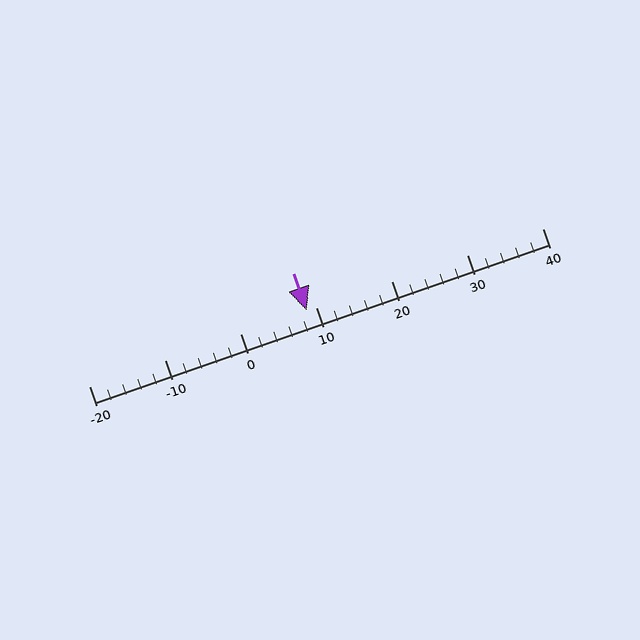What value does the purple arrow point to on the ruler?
The purple arrow points to approximately 9.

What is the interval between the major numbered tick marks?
The major tick marks are spaced 10 units apart.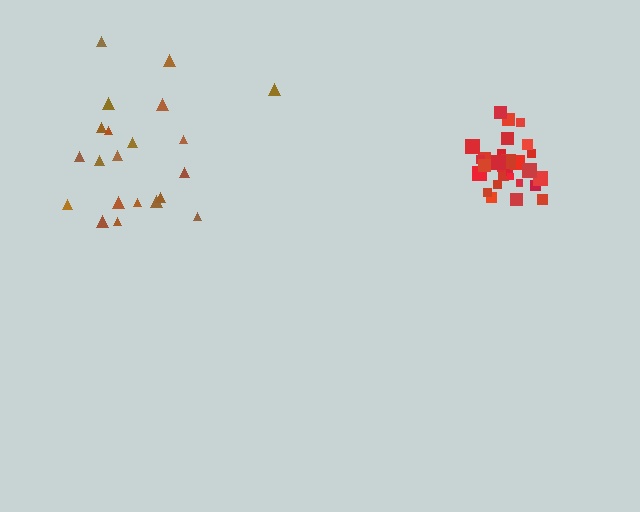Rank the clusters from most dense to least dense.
red, brown.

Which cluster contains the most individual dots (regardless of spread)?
Red (30).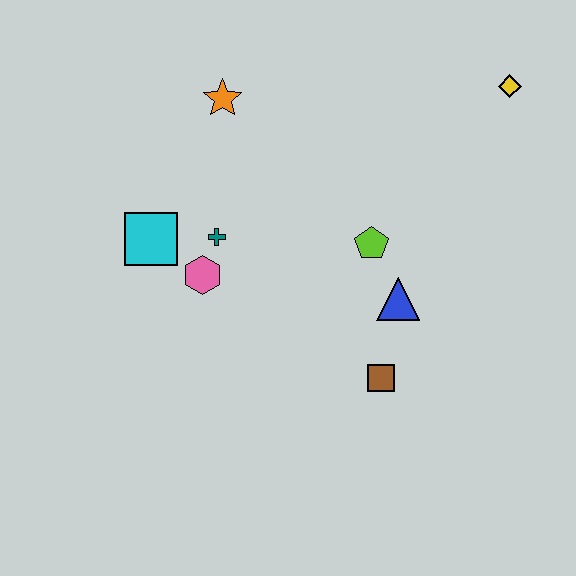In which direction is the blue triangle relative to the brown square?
The blue triangle is above the brown square.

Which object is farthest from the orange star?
The brown square is farthest from the orange star.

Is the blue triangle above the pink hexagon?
No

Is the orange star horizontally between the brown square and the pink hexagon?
Yes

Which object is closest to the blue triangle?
The lime pentagon is closest to the blue triangle.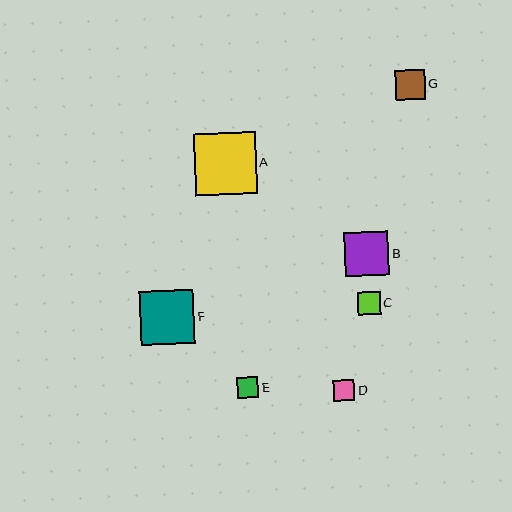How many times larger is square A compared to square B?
Square A is approximately 1.4 times the size of square B.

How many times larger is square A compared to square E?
Square A is approximately 2.9 times the size of square E.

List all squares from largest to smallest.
From largest to smallest: A, F, B, G, C, D, E.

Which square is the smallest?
Square E is the smallest with a size of approximately 21 pixels.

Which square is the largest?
Square A is the largest with a size of approximately 62 pixels.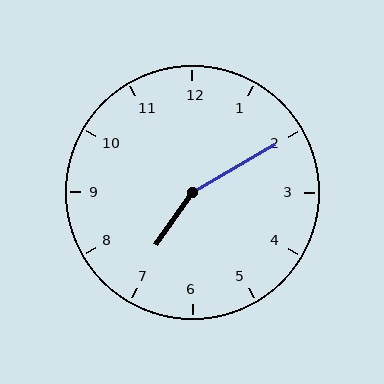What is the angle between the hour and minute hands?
Approximately 155 degrees.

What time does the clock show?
7:10.